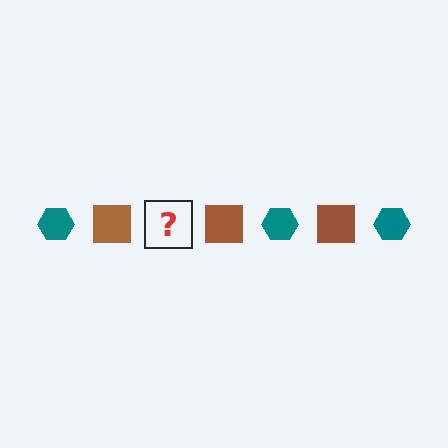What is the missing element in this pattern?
The missing element is a teal hexagon.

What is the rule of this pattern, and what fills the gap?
The rule is that the pattern alternates between teal hexagon and brown square. The gap should be filled with a teal hexagon.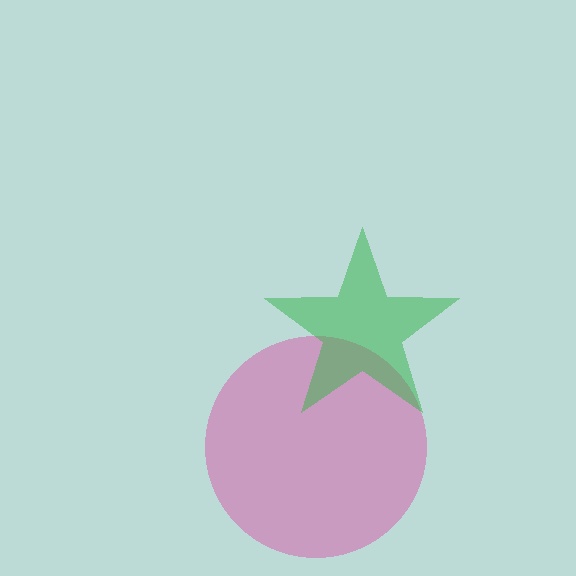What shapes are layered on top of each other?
The layered shapes are: a pink circle, a green star.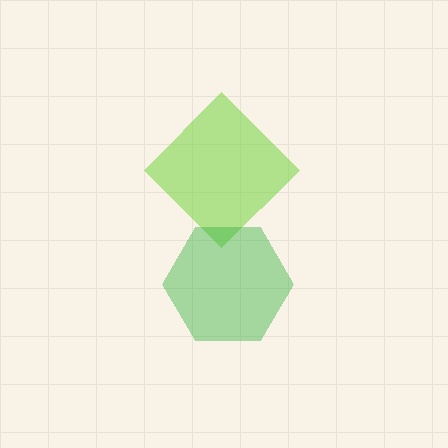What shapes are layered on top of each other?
The layered shapes are: a lime diamond, a green hexagon.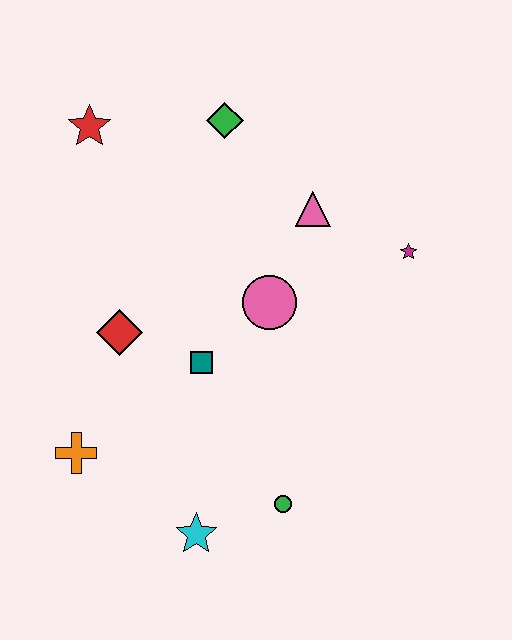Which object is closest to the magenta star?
The pink triangle is closest to the magenta star.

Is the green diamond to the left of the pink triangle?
Yes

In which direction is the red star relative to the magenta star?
The red star is to the left of the magenta star.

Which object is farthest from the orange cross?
The magenta star is farthest from the orange cross.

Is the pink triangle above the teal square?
Yes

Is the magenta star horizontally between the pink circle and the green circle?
No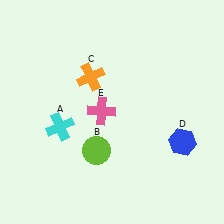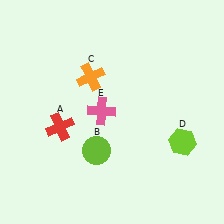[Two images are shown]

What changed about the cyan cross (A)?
In Image 1, A is cyan. In Image 2, it changed to red.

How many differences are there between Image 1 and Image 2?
There are 2 differences between the two images.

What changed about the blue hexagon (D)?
In Image 1, D is blue. In Image 2, it changed to lime.